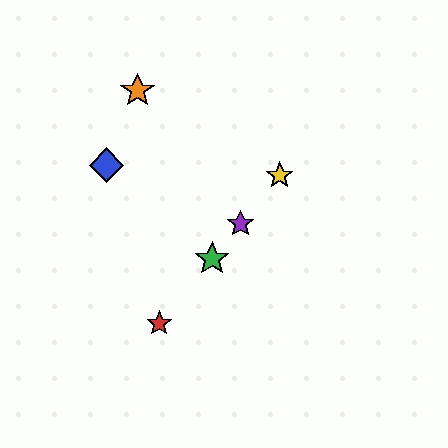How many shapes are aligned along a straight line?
4 shapes (the red star, the green star, the yellow star, the purple star) are aligned along a straight line.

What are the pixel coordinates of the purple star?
The purple star is at (240, 224).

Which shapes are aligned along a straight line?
The red star, the green star, the yellow star, the purple star are aligned along a straight line.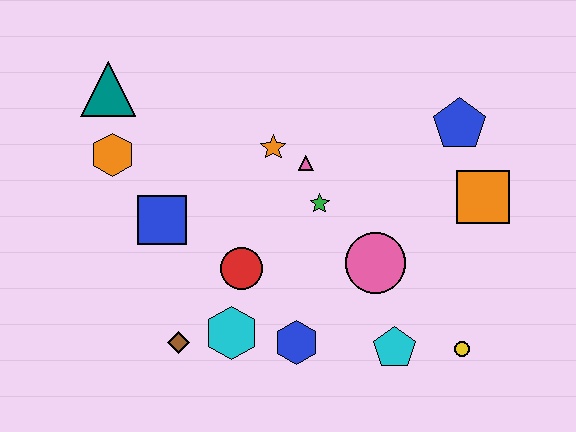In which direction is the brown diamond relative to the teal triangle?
The brown diamond is below the teal triangle.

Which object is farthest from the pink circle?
The teal triangle is farthest from the pink circle.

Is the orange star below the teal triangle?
Yes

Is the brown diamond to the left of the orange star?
Yes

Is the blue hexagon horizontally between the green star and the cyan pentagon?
No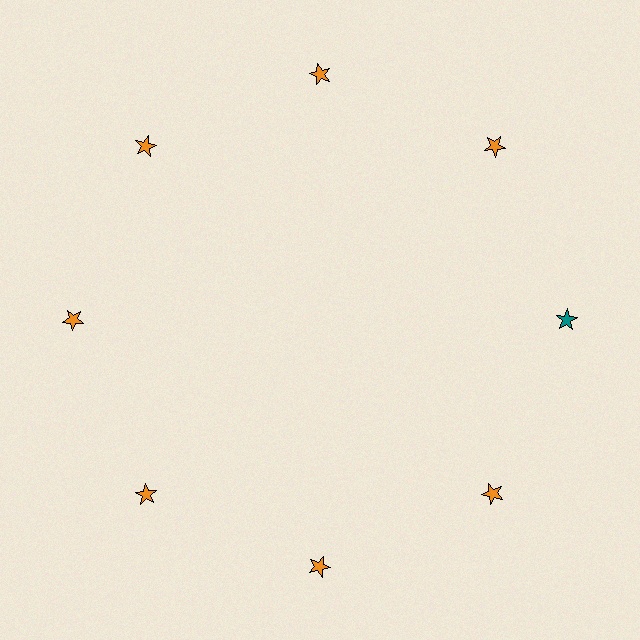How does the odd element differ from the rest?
It has a different color: teal instead of orange.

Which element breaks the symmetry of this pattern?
The teal star at roughly the 3 o'clock position breaks the symmetry. All other shapes are orange stars.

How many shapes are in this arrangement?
There are 8 shapes arranged in a ring pattern.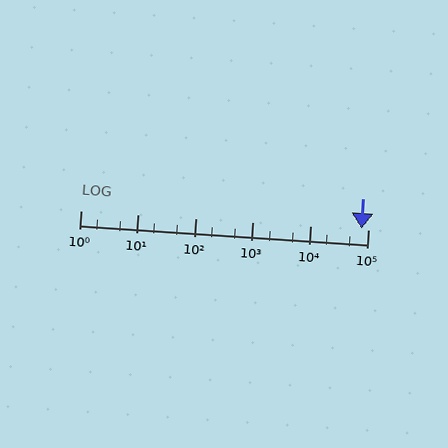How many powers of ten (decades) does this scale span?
The scale spans 5 decades, from 1 to 100000.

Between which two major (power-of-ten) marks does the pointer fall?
The pointer is between 10000 and 100000.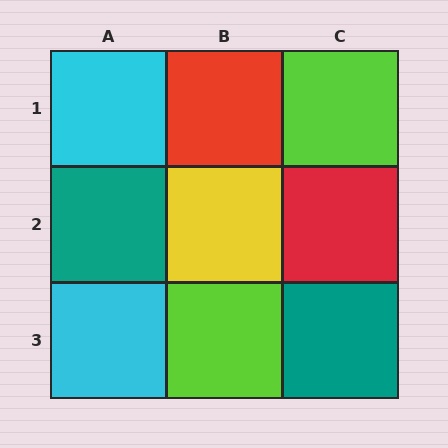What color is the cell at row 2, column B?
Yellow.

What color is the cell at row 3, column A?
Cyan.